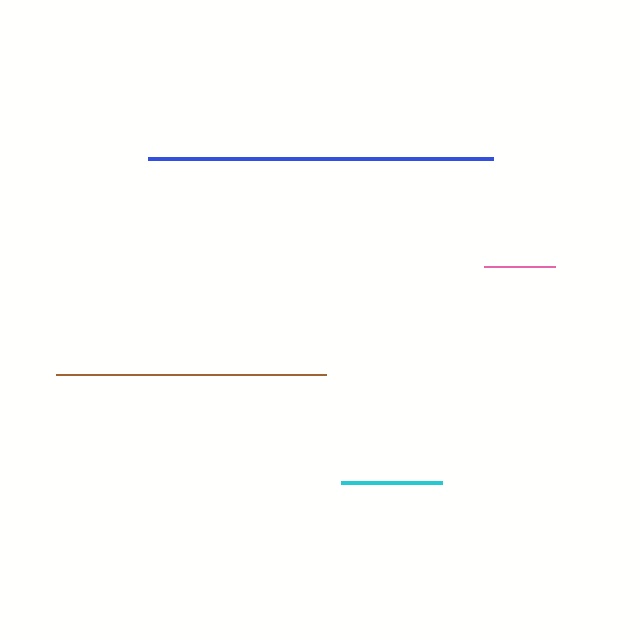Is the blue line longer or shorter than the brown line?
The blue line is longer than the brown line.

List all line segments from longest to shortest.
From longest to shortest: blue, brown, cyan, pink.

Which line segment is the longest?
The blue line is the longest at approximately 346 pixels.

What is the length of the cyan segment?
The cyan segment is approximately 101 pixels long.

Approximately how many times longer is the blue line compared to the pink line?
The blue line is approximately 4.9 times the length of the pink line.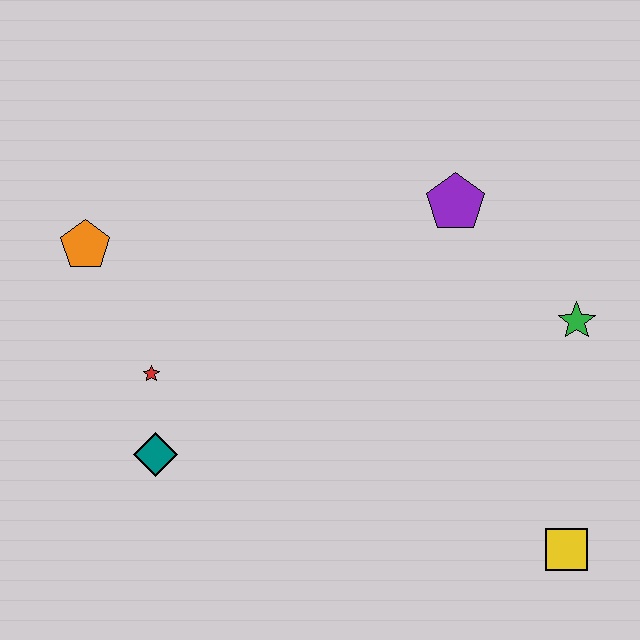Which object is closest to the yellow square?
The green star is closest to the yellow square.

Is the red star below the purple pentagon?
Yes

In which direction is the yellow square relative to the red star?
The yellow square is to the right of the red star.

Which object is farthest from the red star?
The yellow square is farthest from the red star.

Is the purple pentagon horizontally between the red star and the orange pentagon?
No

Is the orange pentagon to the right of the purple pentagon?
No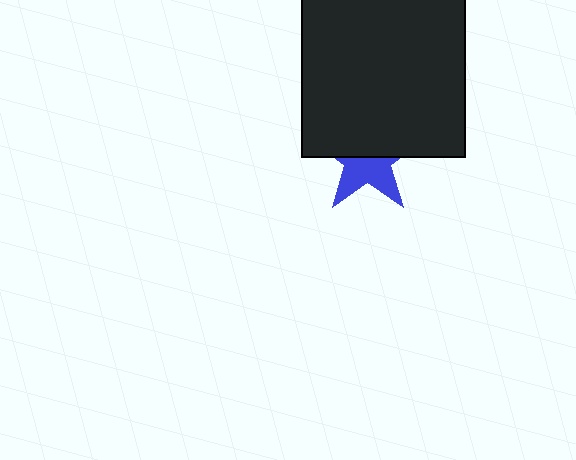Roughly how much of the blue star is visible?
About half of it is visible (roughly 48%).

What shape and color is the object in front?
The object in front is a black square.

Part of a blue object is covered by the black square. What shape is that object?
It is a star.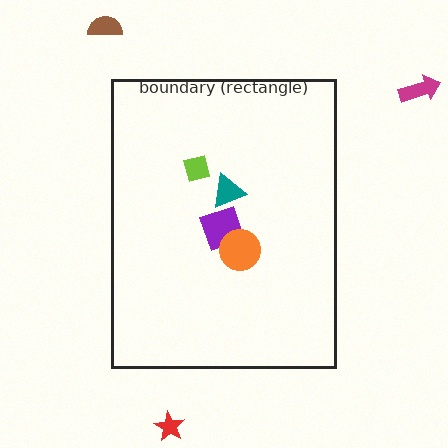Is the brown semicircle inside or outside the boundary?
Outside.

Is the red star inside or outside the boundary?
Outside.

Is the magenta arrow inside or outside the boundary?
Outside.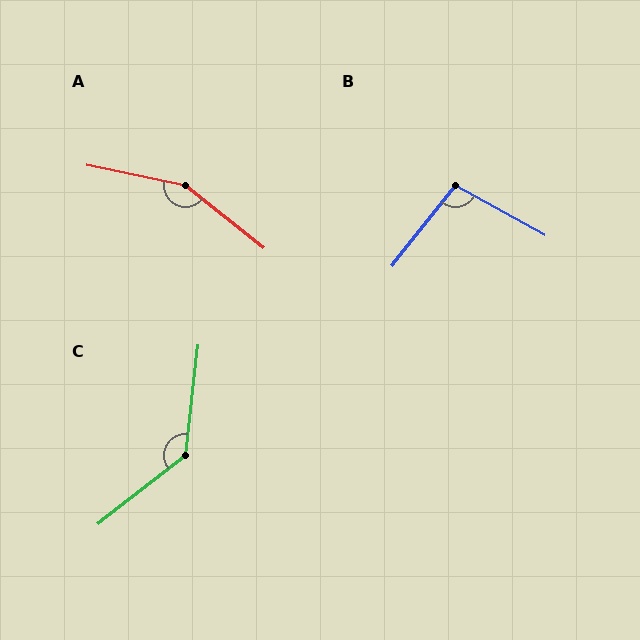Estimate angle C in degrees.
Approximately 134 degrees.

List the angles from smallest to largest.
B (99°), C (134°), A (153°).